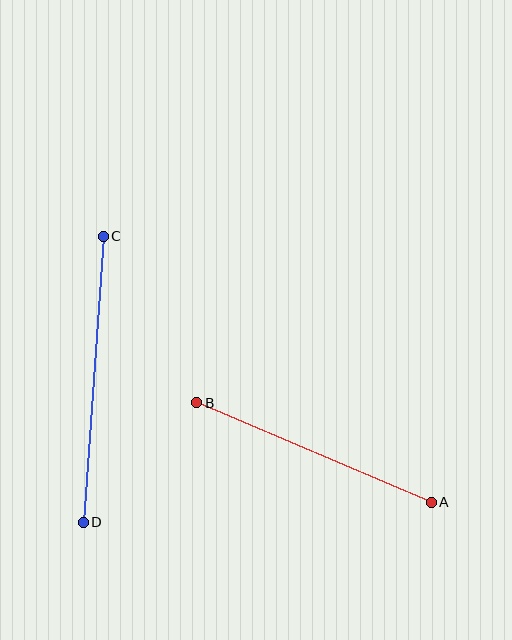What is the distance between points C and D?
The distance is approximately 287 pixels.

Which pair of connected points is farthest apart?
Points C and D are farthest apart.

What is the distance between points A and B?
The distance is approximately 255 pixels.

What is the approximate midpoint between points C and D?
The midpoint is at approximately (93, 379) pixels.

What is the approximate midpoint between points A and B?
The midpoint is at approximately (314, 453) pixels.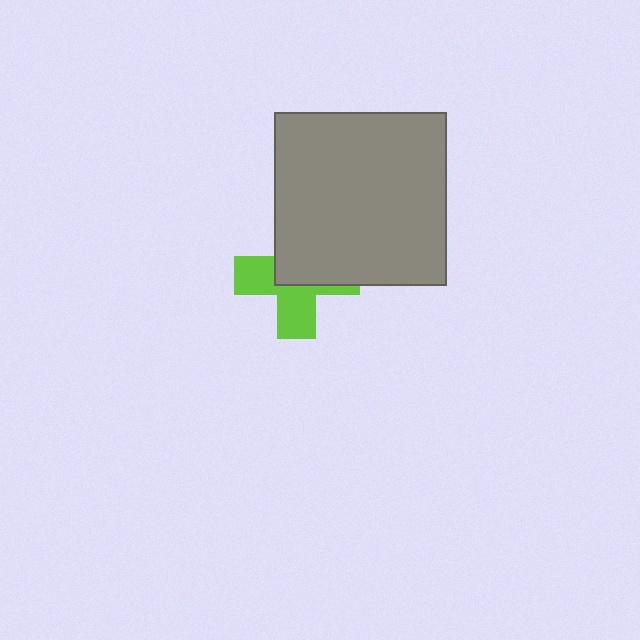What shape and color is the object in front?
The object in front is a gray square.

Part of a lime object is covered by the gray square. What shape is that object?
It is a cross.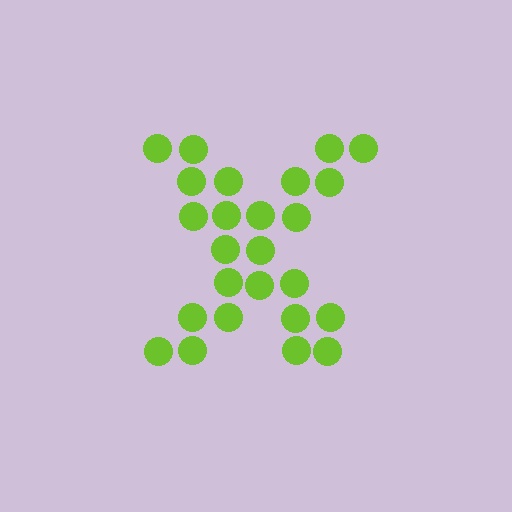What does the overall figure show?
The overall figure shows the letter X.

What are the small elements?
The small elements are circles.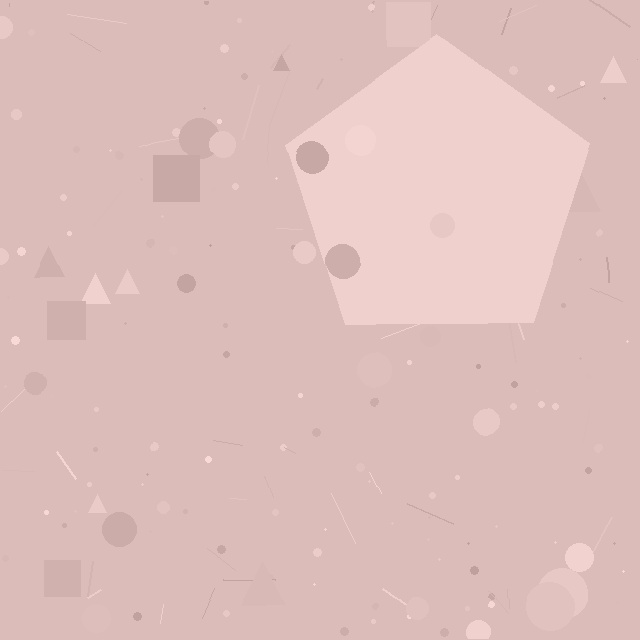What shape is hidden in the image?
A pentagon is hidden in the image.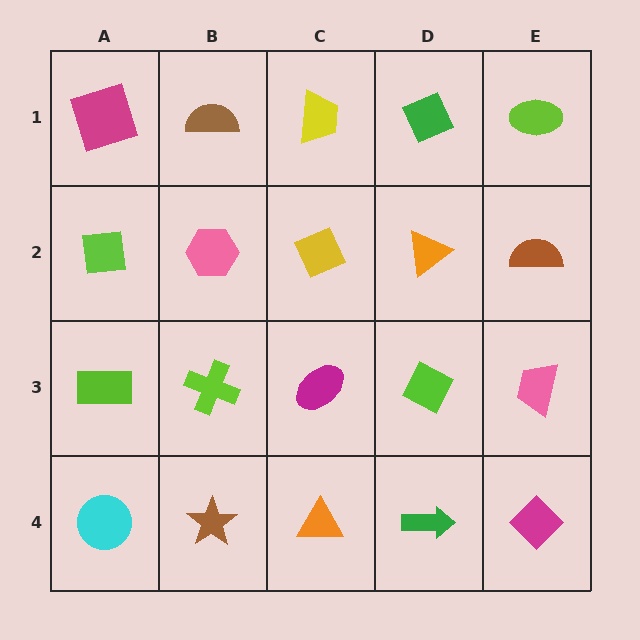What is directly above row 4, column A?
A lime rectangle.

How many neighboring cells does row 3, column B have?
4.